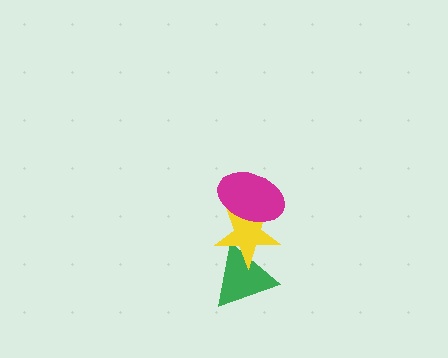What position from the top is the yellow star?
The yellow star is 2nd from the top.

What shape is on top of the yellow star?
The magenta ellipse is on top of the yellow star.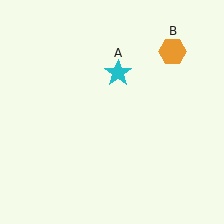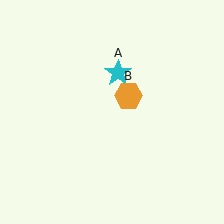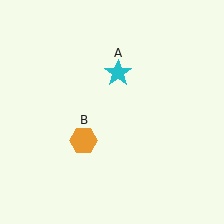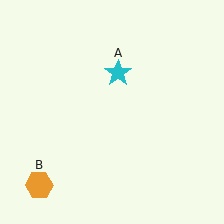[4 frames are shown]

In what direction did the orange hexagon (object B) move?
The orange hexagon (object B) moved down and to the left.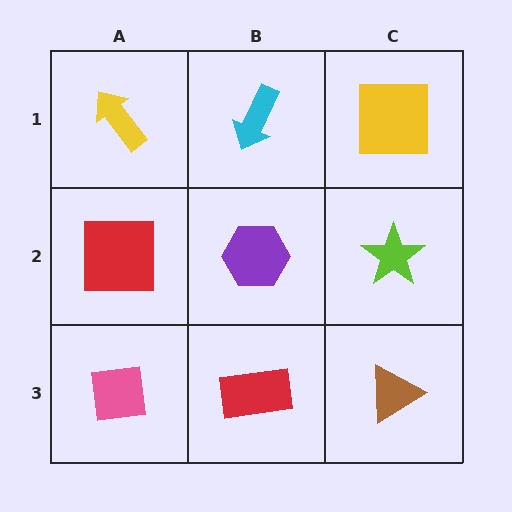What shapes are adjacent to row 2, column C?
A yellow square (row 1, column C), a brown triangle (row 3, column C), a purple hexagon (row 2, column B).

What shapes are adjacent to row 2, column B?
A cyan arrow (row 1, column B), a red rectangle (row 3, column B), a red square (row 2, column A), a lime star (row 2, column C).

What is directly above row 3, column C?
A lime star.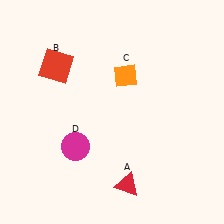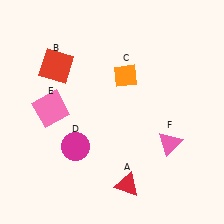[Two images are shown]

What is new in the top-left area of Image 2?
A pink square (E) was added in the top-left area of Image 2.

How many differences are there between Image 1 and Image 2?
There are 2 differences between the two images.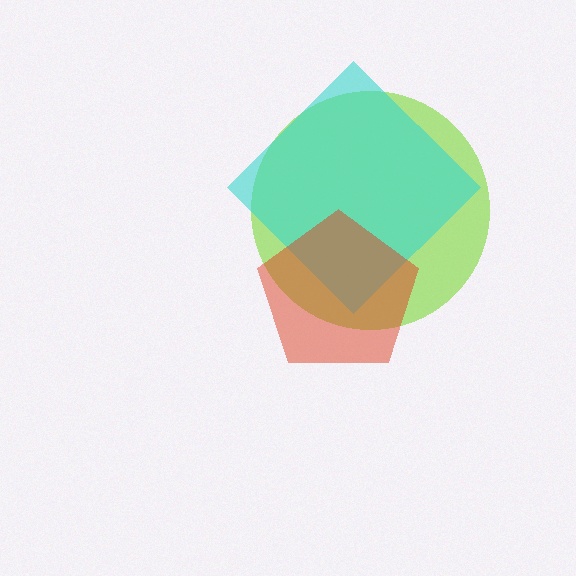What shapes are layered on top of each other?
The layered shapes are: a lime circle, a cyan diamond, a red pentagon.